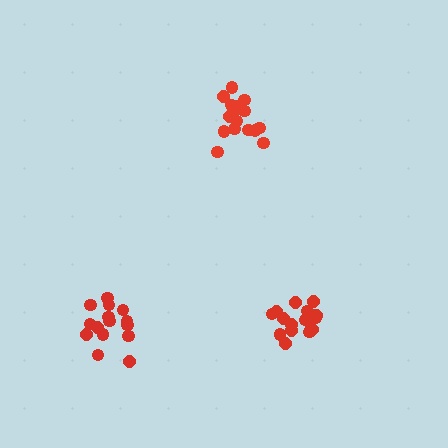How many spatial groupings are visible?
There are 3 spatial groupings.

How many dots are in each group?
Group 1: 16 dots, Group 2: 16 dots, Group 3: 15 dots (47 total).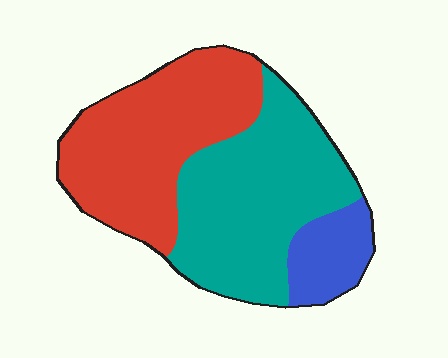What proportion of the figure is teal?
Teal covers around 45% of the figure.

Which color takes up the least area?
Blue, at roughly 10%.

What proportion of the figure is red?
Red covers 43% of the figure.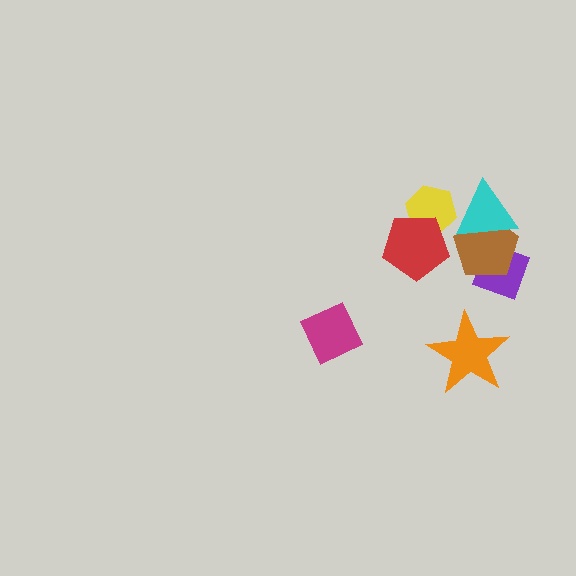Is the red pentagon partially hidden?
No, no other shape covers it.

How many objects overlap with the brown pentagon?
2 objects overlap with the brown pentagon.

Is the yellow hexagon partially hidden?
Yes, it is partially covered by another shape.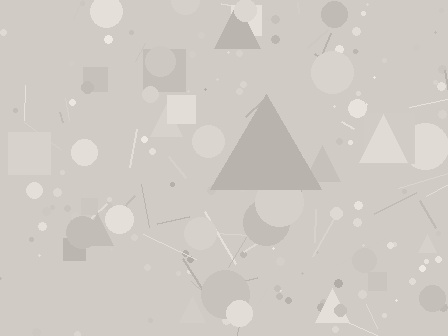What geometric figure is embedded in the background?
A triangle is embedded in the background.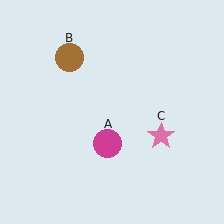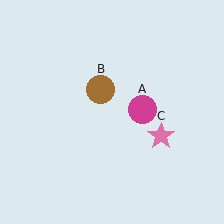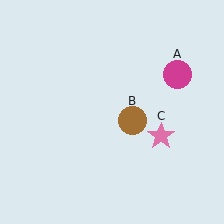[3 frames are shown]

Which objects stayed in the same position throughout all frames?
Pink star (object C) remained stationary.